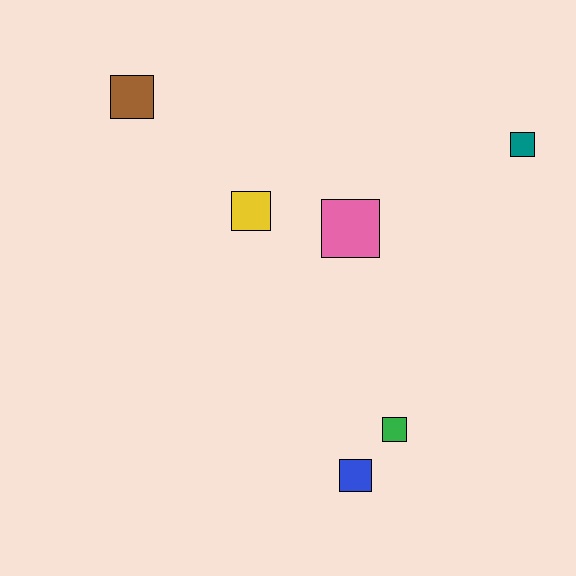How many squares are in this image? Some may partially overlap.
There are 6 squares.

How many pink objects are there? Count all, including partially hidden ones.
There is 1 pink object.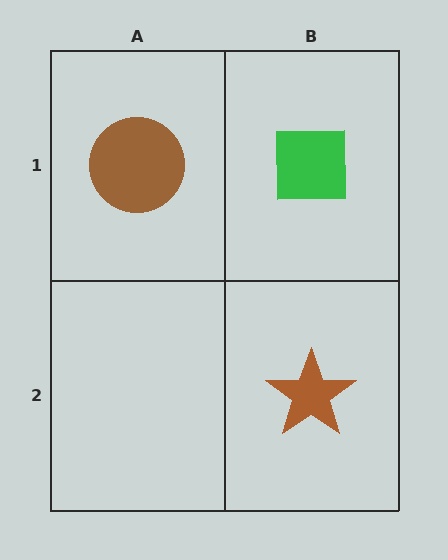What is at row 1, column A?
A brown circle.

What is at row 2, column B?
A brown star.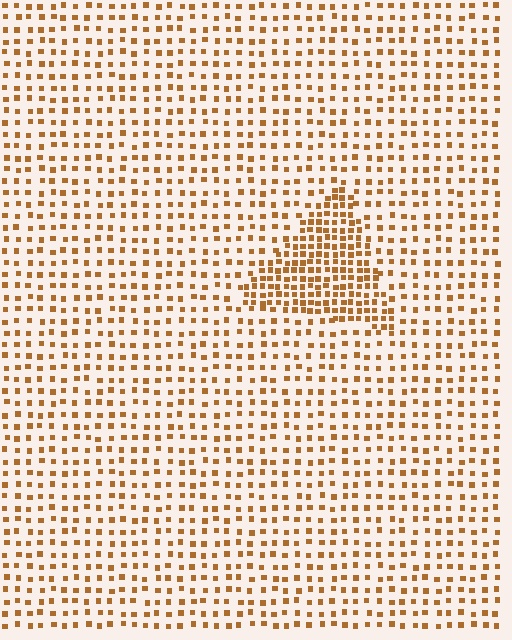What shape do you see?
I see a triangle.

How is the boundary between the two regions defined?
The boundary is defined by a change in element density (approximately 2.1x ratio). All elements are the same color, size, and shape.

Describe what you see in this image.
The image contains small brown elements arranged at two different densities. A triangle-shaped region is visible where the elements are more densely packed than the surrounding area.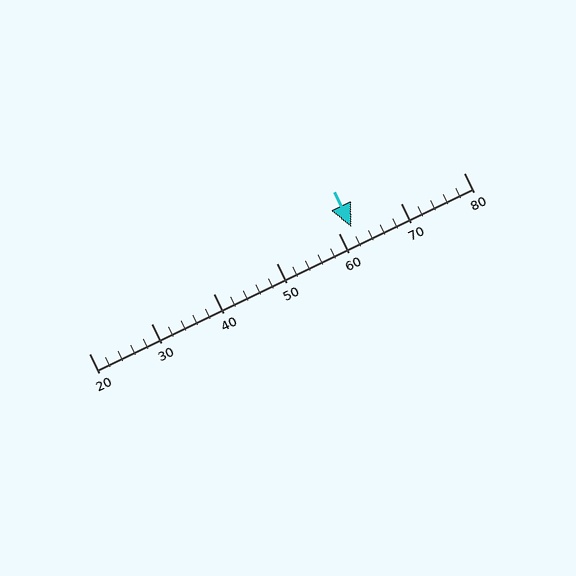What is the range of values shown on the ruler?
The ruler shows values from 20 to 80.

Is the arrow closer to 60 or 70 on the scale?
The arrow is closer to 60.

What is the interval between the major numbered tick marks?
The major tick marks are spaced 10 units apart.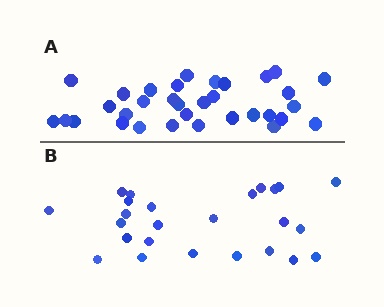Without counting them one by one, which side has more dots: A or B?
Region A (the top region) has more dots.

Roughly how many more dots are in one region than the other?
Region A has roughly 8 or so more dots than region B.